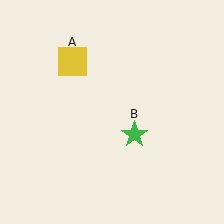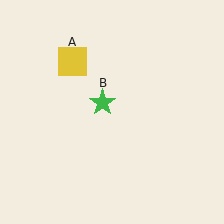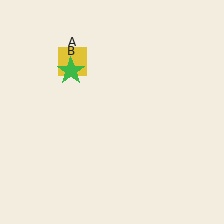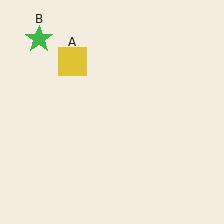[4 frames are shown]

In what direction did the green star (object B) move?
The green star (object B) moved up and to the left.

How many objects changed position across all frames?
1 object changed position: green star (object B).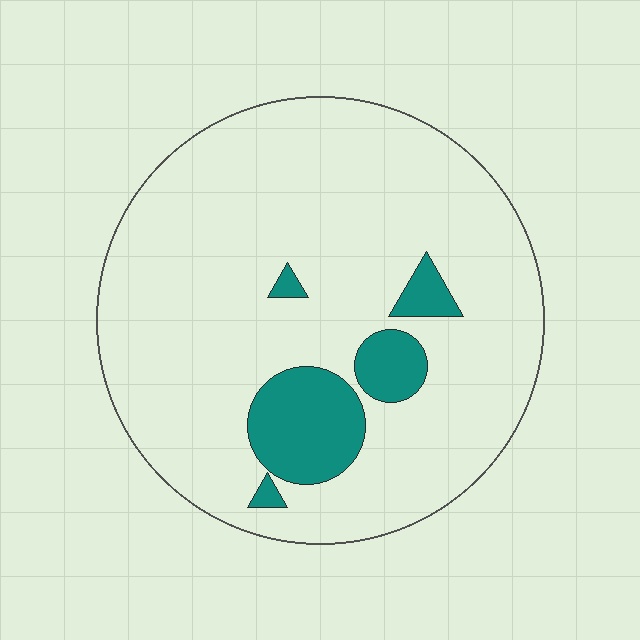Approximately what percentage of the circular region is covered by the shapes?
Approximately 10%.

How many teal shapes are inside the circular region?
5.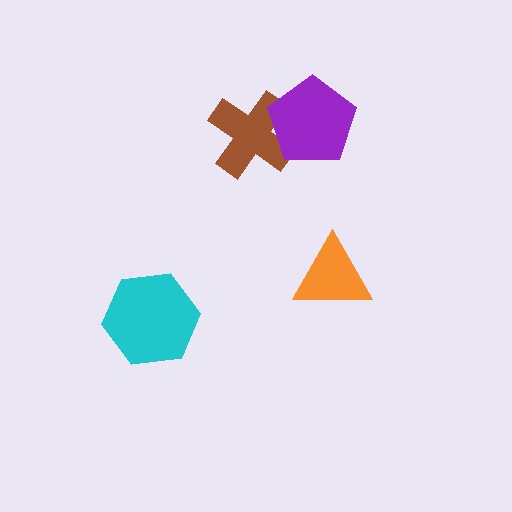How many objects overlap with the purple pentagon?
1 object overlaps with the purple pentagon.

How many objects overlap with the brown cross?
1 object overlaps with the brown cross.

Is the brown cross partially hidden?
Yes, it is partially covered by another shape.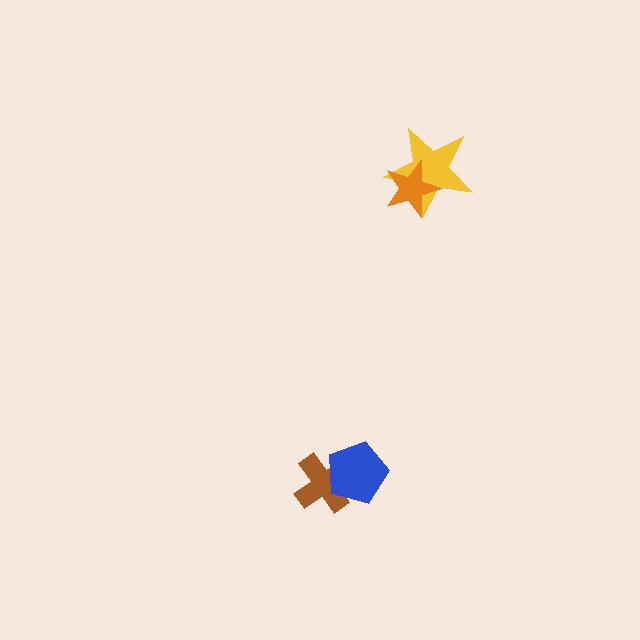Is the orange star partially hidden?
No, no other shape covers it.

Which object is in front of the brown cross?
The blue pentagon is in front of the brown cross.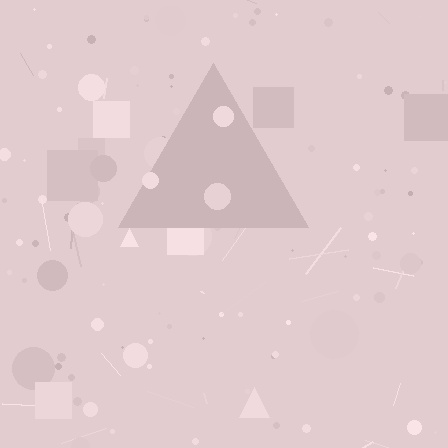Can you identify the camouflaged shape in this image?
The camouflaged shape is a triangle.